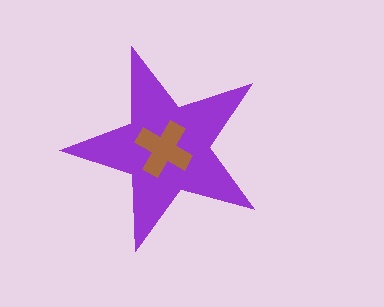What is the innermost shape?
The brown cross.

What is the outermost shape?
The purple star.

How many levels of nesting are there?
2.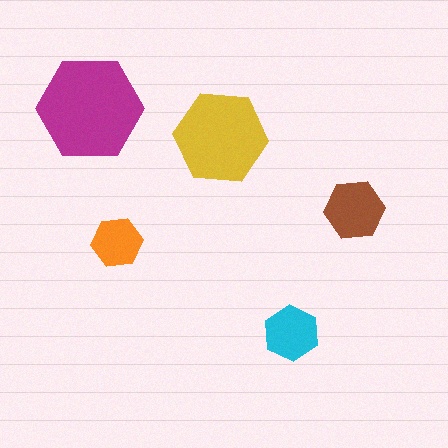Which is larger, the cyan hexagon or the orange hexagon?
The cyan one.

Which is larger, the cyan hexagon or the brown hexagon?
The brown one.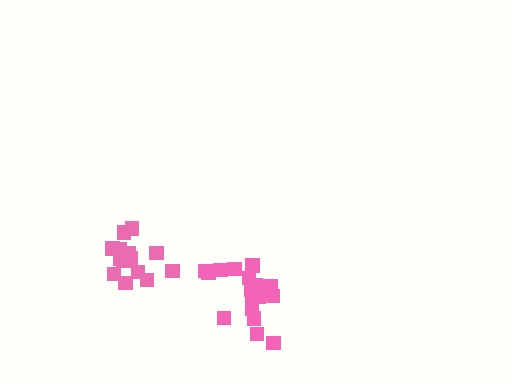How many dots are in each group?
Group 1: 14 dots, Group 2: 18 dots (32 total).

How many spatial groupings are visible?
There are 2 spatial groupings.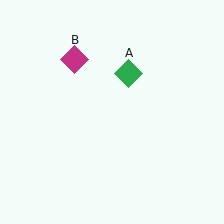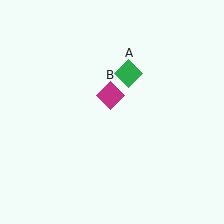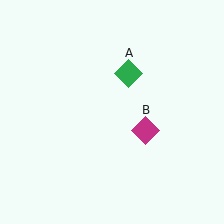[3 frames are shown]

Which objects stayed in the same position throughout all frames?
Green diamond (object A) remained stationary.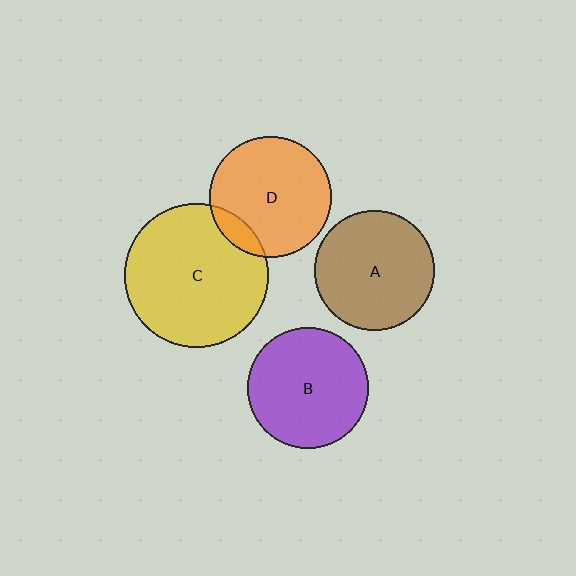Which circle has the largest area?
Circle C (yellow).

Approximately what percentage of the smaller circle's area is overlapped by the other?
Approximately 10%.